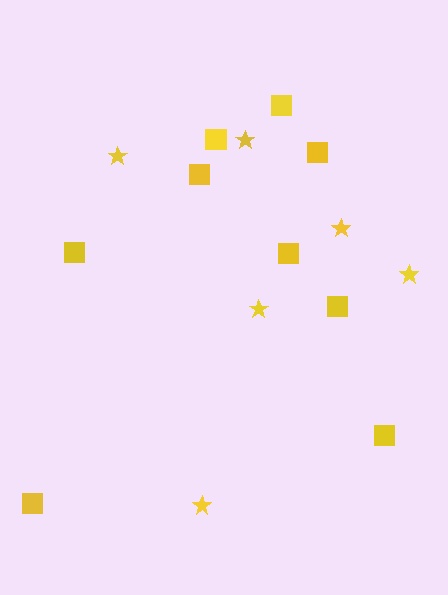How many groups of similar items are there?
There are 2 groups: one group of stars (6) and one group of squares (9).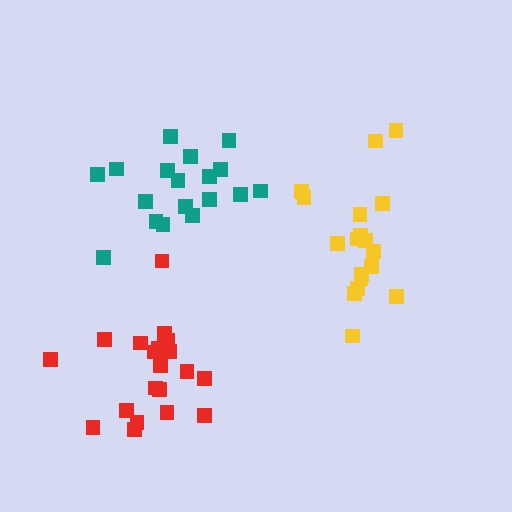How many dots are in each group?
Group 1: 18 dots, Group 2: 20 dots, Group 3: 18 dots (56 total).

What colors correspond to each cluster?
The clusters are colored: yellow, red, teal.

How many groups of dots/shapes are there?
There are 3 groups.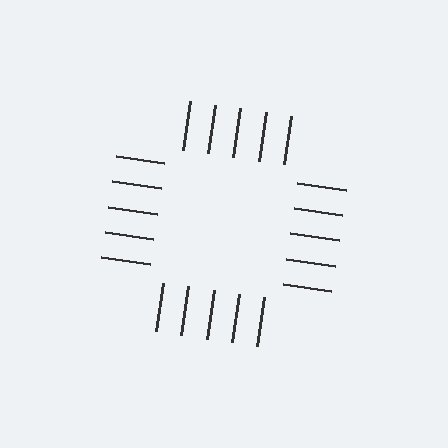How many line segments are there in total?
20 — 5 along each of the 4 edges.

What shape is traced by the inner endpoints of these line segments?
An illusory square — the line segments terminate on its edges but no continuous stroke is drawn.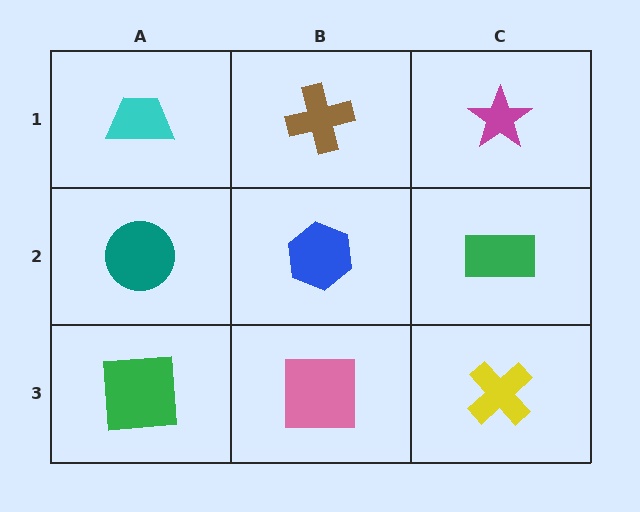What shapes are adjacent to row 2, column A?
A cyan trapezoid (row 1, column A), a green square (row 3, column A), a blue hexagon (row 2, column B).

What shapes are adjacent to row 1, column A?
A teal circle (row 2, column A), a brown cross (row 1, column B).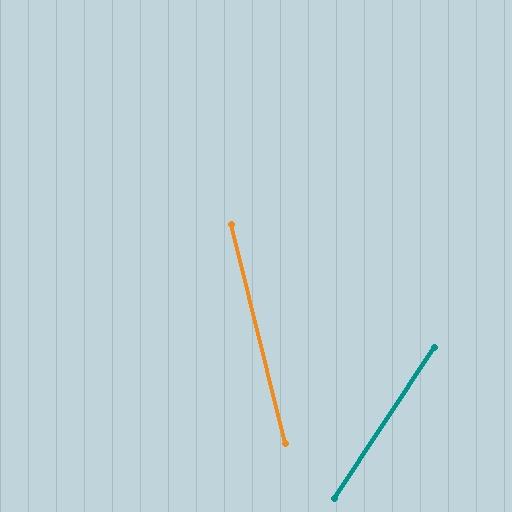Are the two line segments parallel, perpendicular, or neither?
Neither parallel nor perpendicular — they differ by about 47°.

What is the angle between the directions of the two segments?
Approximately 47 degrees.